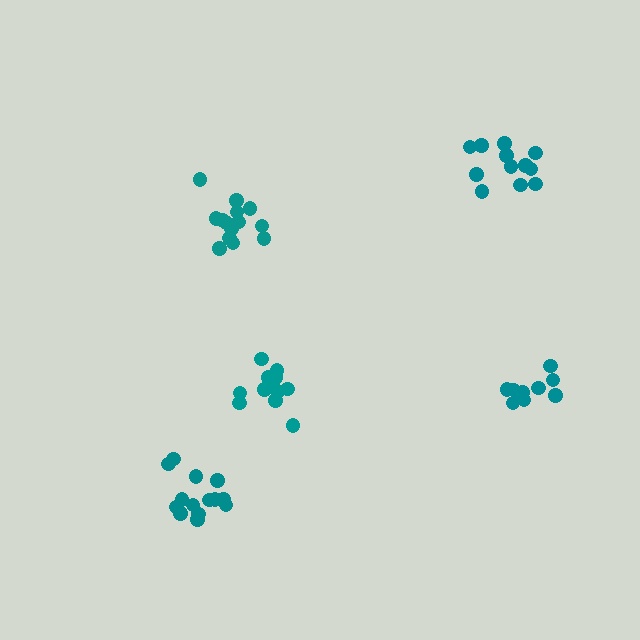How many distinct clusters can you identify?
There are 5 distinct clusters.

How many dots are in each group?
Group 1: 12 dots, Group 2: 9 dots, Group 3: 14 dots, Group 4: 14 dots, Group 5: 12 dots (61 total).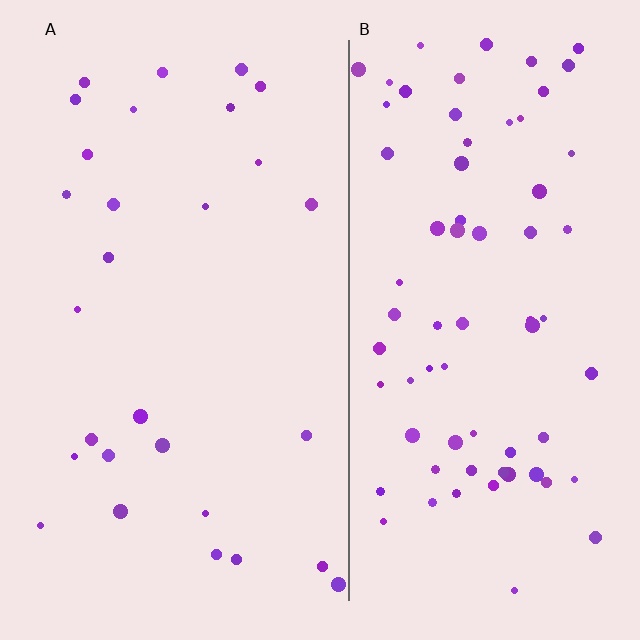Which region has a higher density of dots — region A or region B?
B (the right).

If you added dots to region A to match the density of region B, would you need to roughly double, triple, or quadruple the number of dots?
Approximately triple.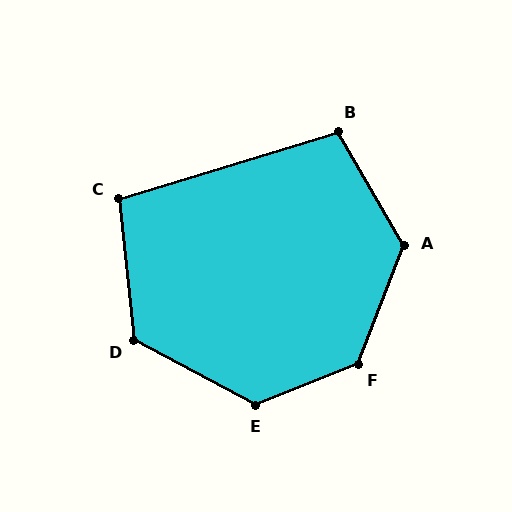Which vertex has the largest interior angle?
F, at approximately 133 degrees.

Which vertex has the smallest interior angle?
C, at approximately 101 degrees.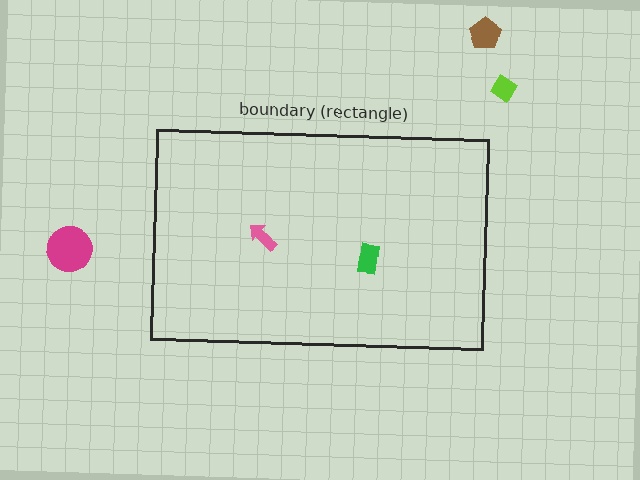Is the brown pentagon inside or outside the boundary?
Outside.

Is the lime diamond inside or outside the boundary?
Outside.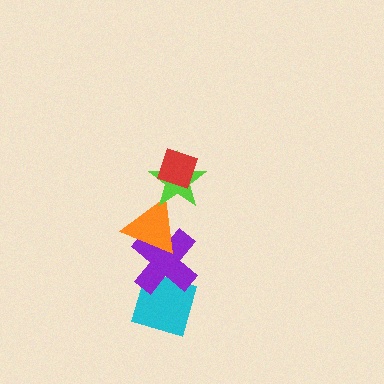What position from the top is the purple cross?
The purple cross is 4th from the top.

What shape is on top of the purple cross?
The orange triangle is on top of the purple cross.